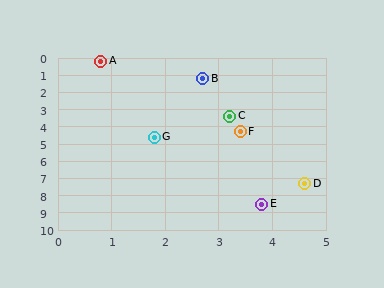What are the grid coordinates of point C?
Point C is at approximately (3.2, 3.4).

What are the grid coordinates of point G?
Point G is at approximately (1.8, 4.6).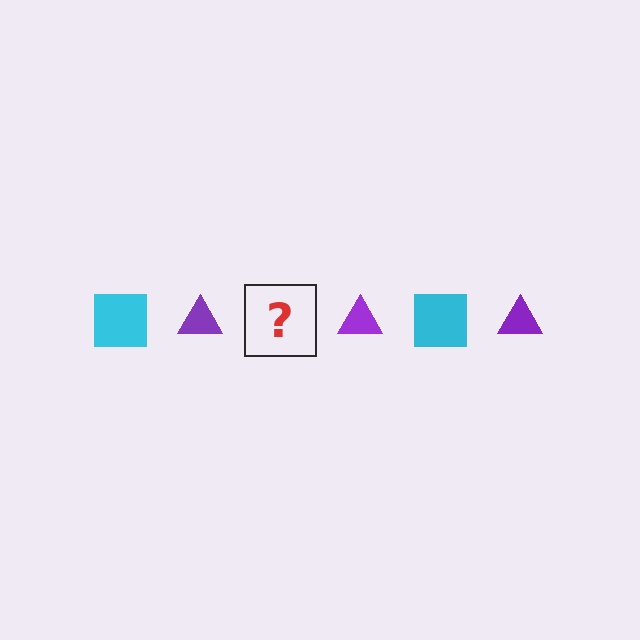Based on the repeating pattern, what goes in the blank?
The blank should be a cyan square.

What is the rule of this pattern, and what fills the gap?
The rule is that the pattern alternates between cyan square and purple triangle. The gap should be filled with a cyan square.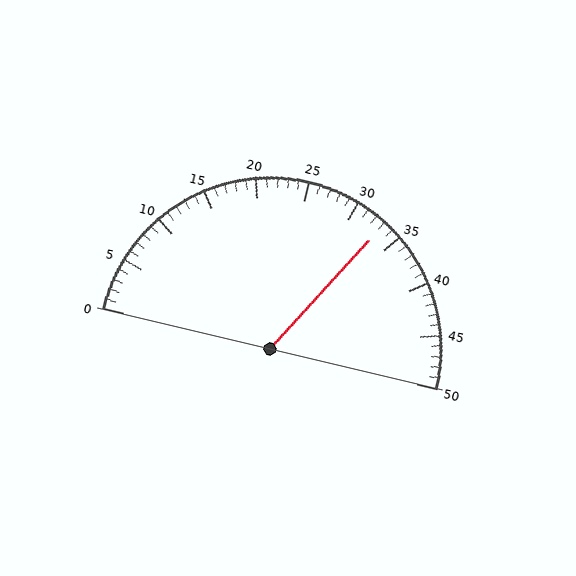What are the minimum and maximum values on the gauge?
The gauge ranges from 0 to 50.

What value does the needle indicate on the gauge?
The needle indicates approximately 33.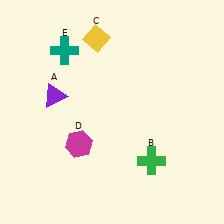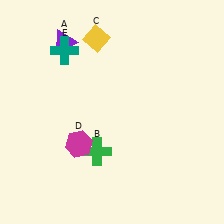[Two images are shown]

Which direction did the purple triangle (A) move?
The purple triangle (A) moved up.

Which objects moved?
The objects that moved are: the purple triangle (A), the green cross (B).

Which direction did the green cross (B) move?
The green cross (B) moved left.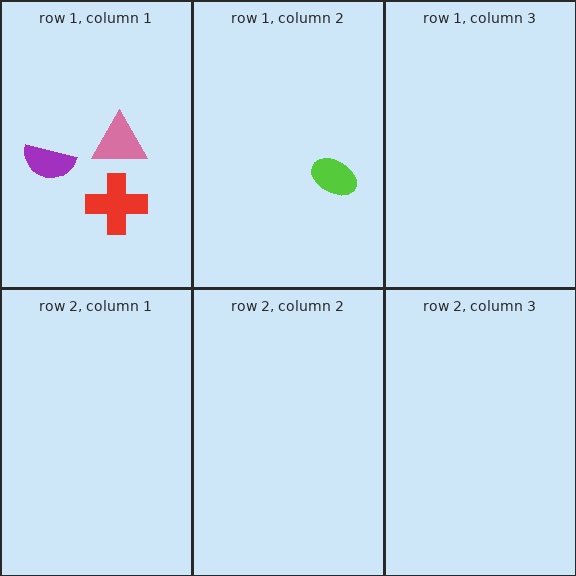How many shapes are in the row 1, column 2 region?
1.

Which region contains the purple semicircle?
The row 1, column 1 region.